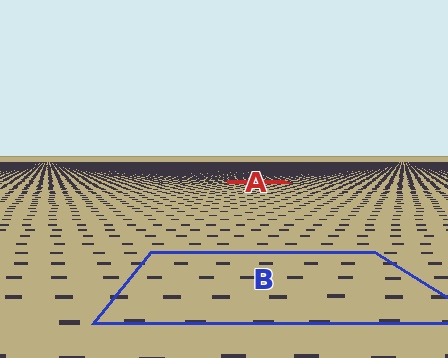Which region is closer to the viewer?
Region B is closer. The texture elements there are larger and more spread out.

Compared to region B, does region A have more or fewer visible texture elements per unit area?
Region A has more texture elements per unit area — they are packed more densely because it is farther away.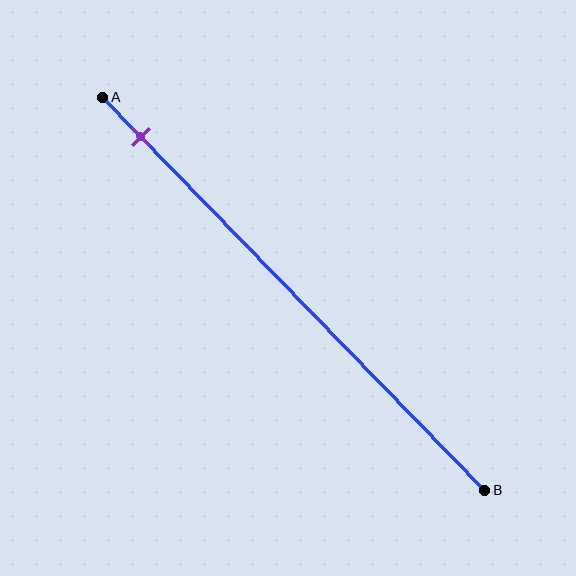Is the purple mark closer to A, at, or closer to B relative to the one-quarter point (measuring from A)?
The purple mark is closer to point A than the one-quarter point of segment AB.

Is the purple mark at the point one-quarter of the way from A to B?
No, the mark is at about 10% from A, not at the 25% one-quarter point.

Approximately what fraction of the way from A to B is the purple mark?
The purple mark is approximately 10% of the way from A to B.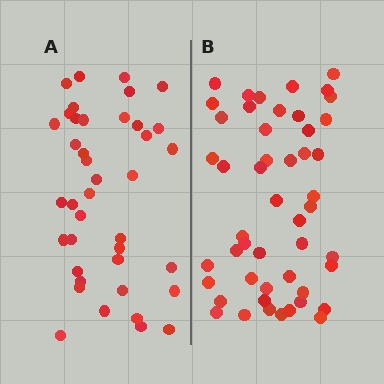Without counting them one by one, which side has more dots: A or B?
Region B (the right region) has more dots.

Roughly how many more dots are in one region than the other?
Region B has roughly 8 or so more dots than region A.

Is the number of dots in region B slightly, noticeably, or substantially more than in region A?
Region B has only slightly more — the two regions are fairly close. The ratio is roughly 1.2 to 1.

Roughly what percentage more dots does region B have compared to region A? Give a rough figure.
About 20% more.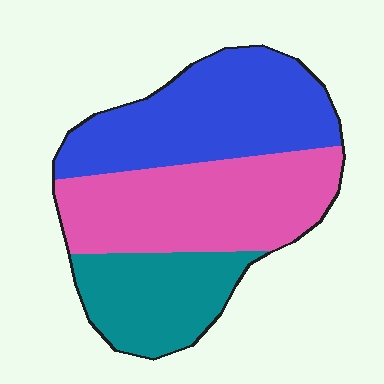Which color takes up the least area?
Teal, at roughly 25%.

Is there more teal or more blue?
Blue.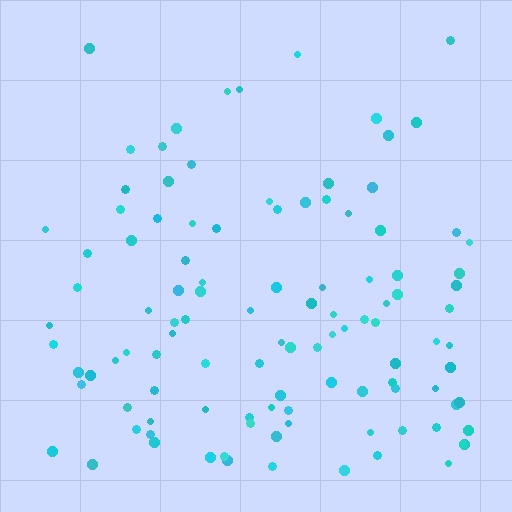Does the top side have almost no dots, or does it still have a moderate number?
Still a moderate number, just noticeably fewer than the bottom.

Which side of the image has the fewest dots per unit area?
The top.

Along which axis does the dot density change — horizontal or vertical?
Vertical.